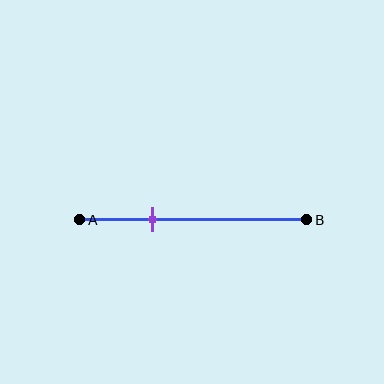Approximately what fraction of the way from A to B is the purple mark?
The purple mark is approximately 30% of the way from A to B.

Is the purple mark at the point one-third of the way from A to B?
Yes, the mark is approximately at the one-third point.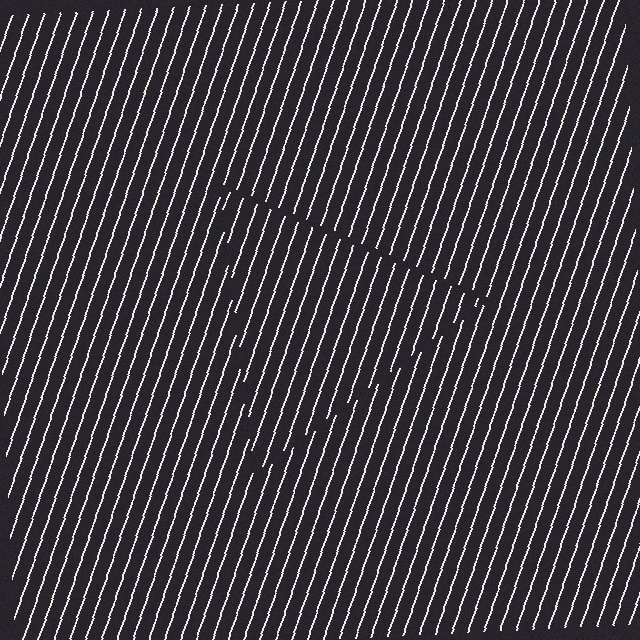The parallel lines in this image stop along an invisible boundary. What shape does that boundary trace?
An illusory triangle. The interior of the shape contains the same grating, shifted by half a period — the contour is defined by the phase discontinuity where line-ends from the inner and outer gratings abut.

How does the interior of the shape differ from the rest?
The interior of the shape contains the same grating, shifted by half a period — the contour is defined by the phase discontinuity where line-ends from the inner and outer gratings abut.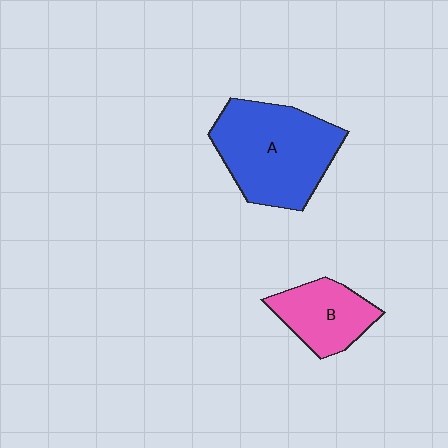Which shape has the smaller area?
Shape B (pink).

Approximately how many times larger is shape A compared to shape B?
Approximately 1.9 times.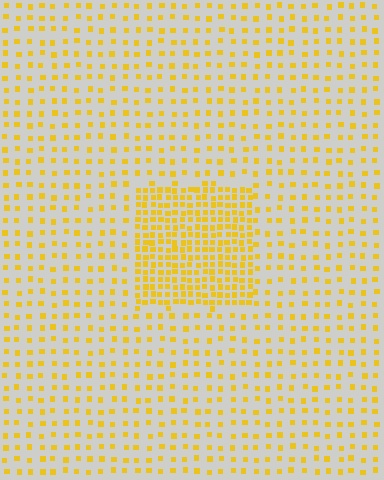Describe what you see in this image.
The image contains small yellow elements arranged at two different densities. A rectangle-shaped region is visible where the elements are more densely packed than the surrounding area.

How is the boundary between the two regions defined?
The boundary is defined by a change in element density (approximately 2.6x ratio). All elements are the same color, size, and shape.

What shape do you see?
I see a rectangle.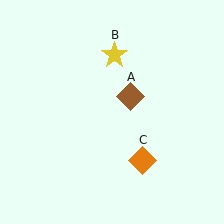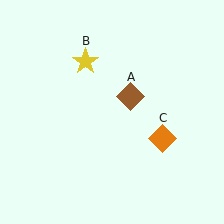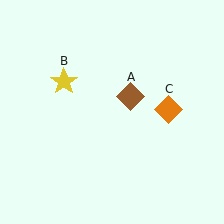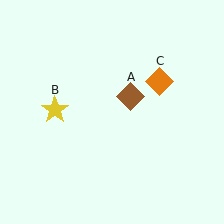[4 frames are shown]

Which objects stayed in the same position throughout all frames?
Brown diamond (object A) remained stationary.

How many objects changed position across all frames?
2 objects changed position: yellow star (object B), orange diamond (object C).